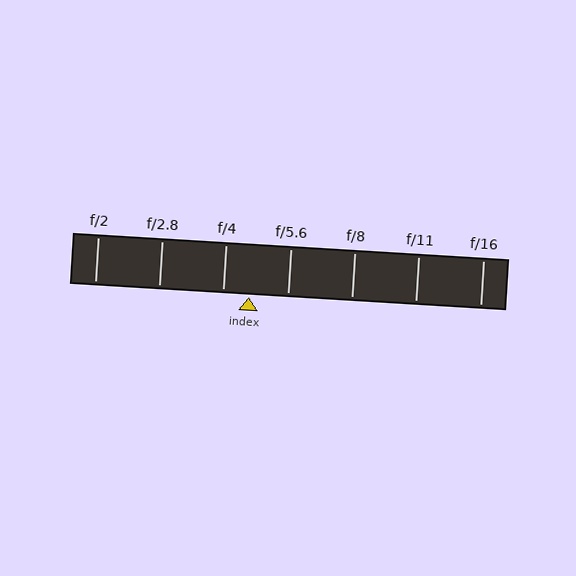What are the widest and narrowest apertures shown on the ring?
The widest aperture shown is f/2 and the narrowest is f/16.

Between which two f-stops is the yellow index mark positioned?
The index mark is between f/4 and f/5.6.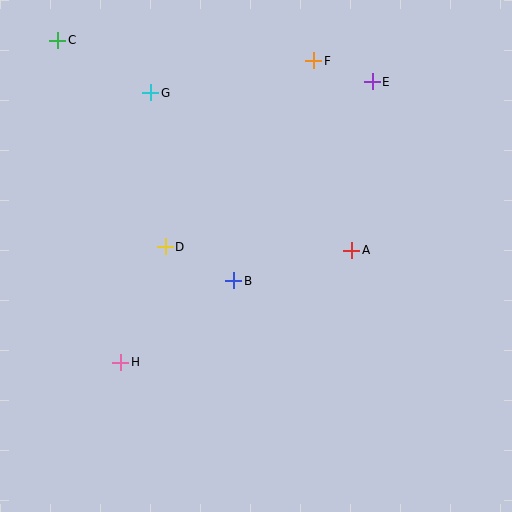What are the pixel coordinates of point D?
Point D is at (165, 247).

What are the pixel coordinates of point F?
Point F is at (314, 61).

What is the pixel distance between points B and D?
The distance between B and D is 76 pixels.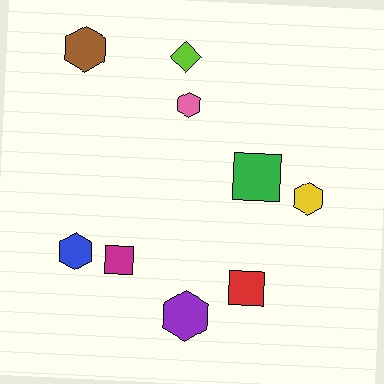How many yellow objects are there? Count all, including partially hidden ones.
There is 1 yellow object.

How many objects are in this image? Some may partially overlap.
There are 9 objects.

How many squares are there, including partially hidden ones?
There are 3 squares.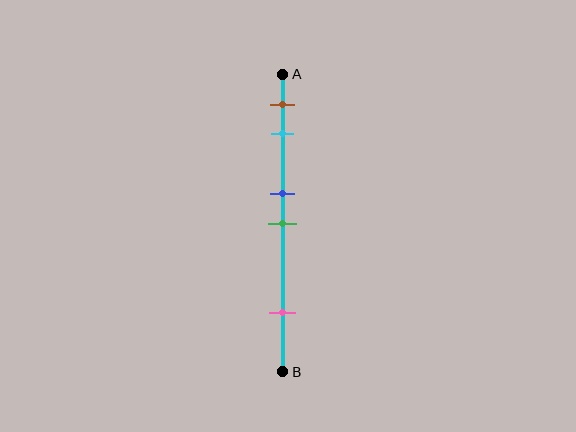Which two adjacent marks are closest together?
The blue and green marks are the closest adjacent pair.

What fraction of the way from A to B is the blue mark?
The blue mark is approximately 40% (0.4) of the way from A to B.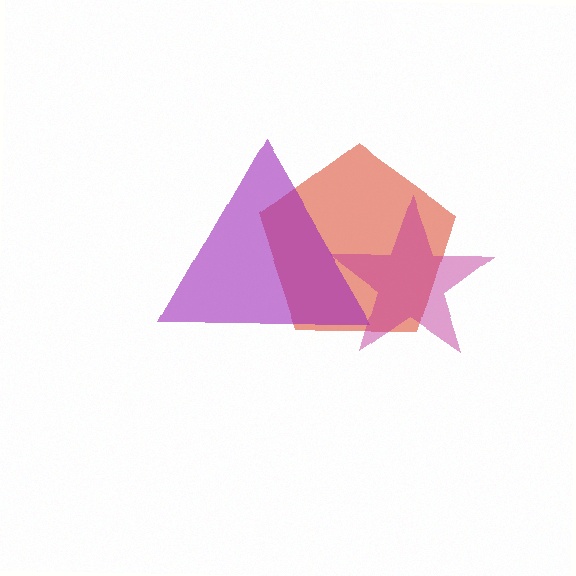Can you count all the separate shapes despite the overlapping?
Yes, there are 3 separate shapes.